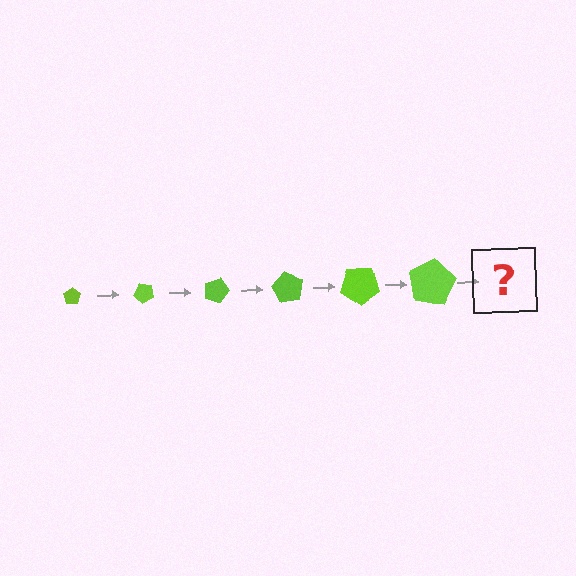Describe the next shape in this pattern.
It should be a pentagon, larger than the previous one and rotated 270 degrees from the start.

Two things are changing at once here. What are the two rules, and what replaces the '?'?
The two rules are that the pentagon grows larger each step and it rotates 45 degrees each step. The '?' should be a pentagon, larger than the previous one and rotated 270 degrees from the start.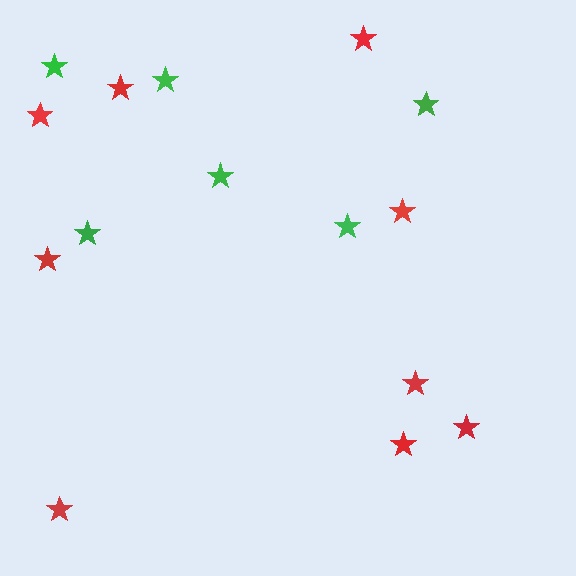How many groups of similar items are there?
There are 2 groups: one group of red stars (9) and one group of green stars (6).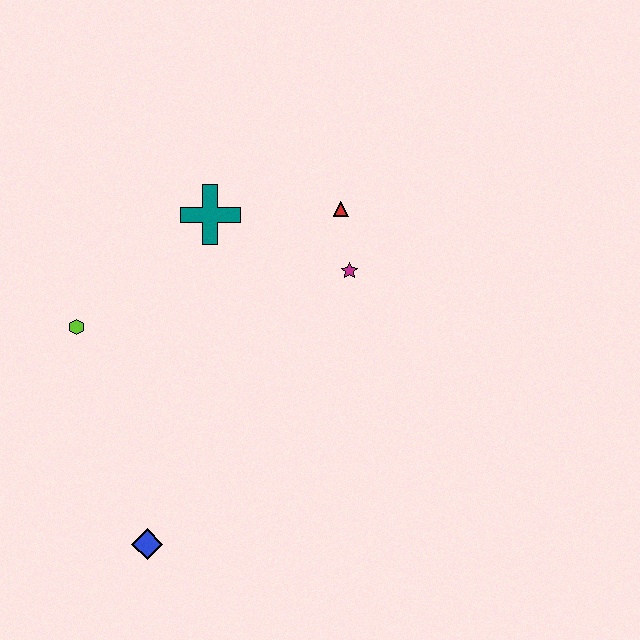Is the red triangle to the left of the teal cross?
No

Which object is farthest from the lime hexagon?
The red triangle is farthest from the lime hexagon.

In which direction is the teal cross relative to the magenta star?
The teal cross is to the left of the magenta star.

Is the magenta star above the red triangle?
No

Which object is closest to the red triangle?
The magenta star is closest to the red triangle.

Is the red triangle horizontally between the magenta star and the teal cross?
Yes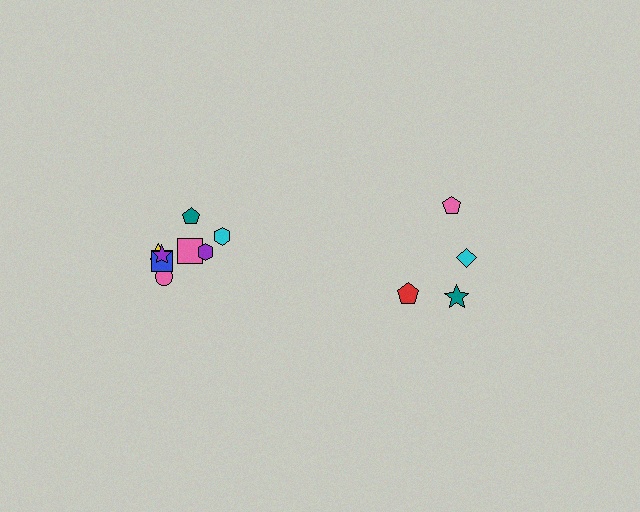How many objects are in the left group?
There are 8 objects.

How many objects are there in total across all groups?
There are 12 objects.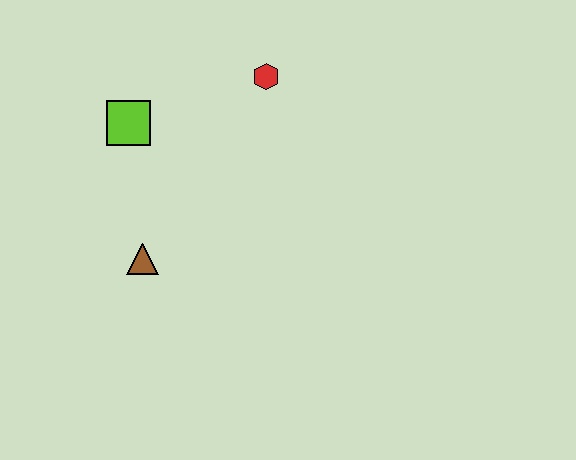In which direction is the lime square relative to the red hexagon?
The lime square is to the left of the red hexagon.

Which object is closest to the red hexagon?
The lime square is closest to the red hexagon.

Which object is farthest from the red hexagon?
The brown triangle is farthest from the red hexagon.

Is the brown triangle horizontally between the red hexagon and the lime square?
Yes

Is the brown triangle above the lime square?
No